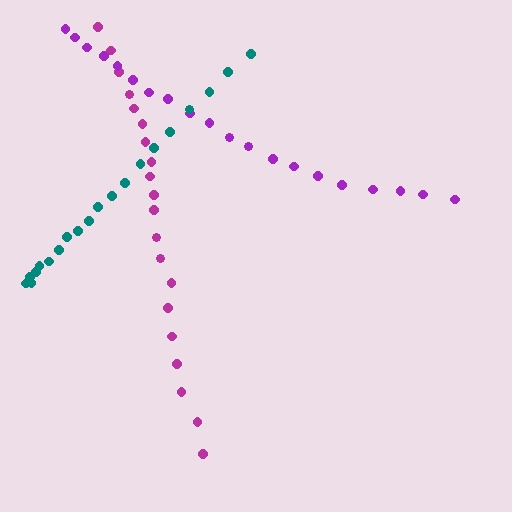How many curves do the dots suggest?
There are 3 distinct paths.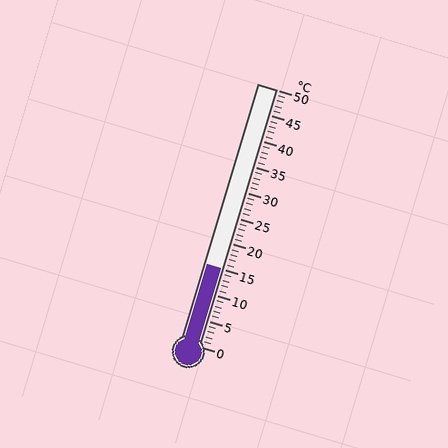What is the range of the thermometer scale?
The thermometer scale ranges from 0°C to 50°C.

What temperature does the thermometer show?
The thermometer shows approximately 15°C.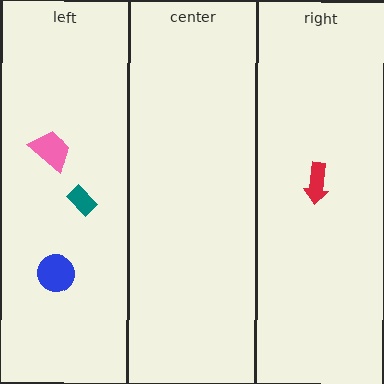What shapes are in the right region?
The red arrow.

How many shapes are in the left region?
3.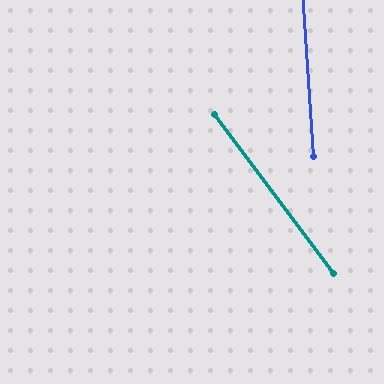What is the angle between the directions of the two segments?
Approximately 33 degrees.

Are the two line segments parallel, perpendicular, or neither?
Neither parallel nor perpendicular — they differ by about 33°.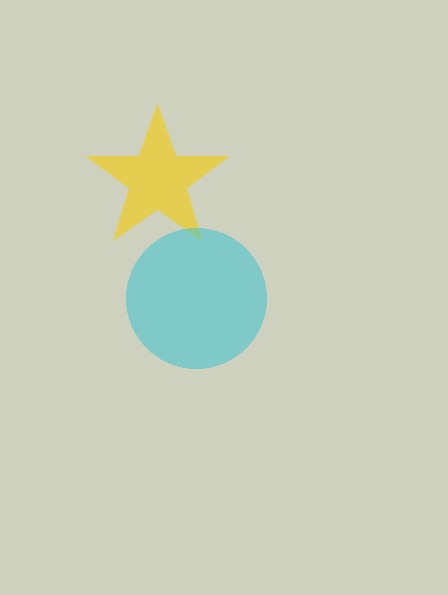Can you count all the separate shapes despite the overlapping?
Yes, there are 2 separate shapes.